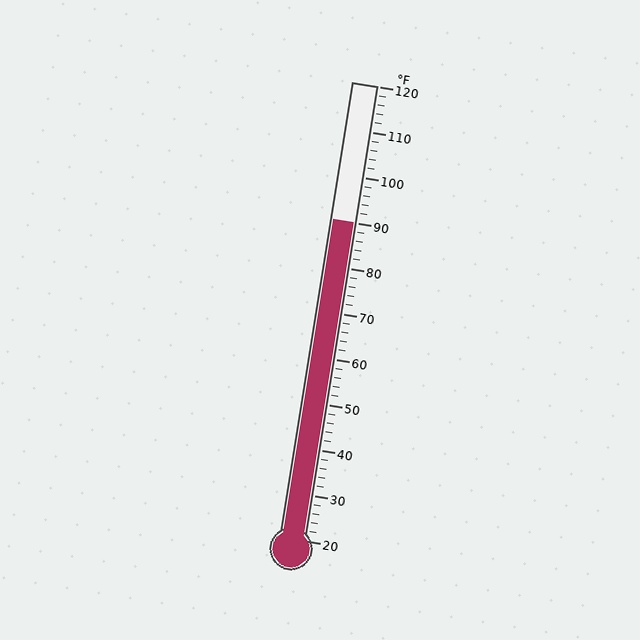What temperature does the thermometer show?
The thermometer shows approximately 90°F.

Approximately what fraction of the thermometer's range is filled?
The thermometer is filled to approximately 70% of its range.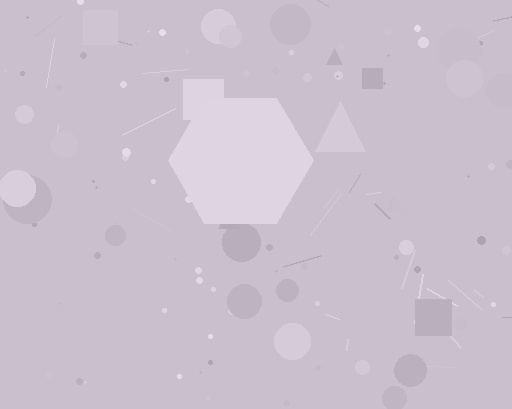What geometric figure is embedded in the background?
A hexagon is embedded in the background.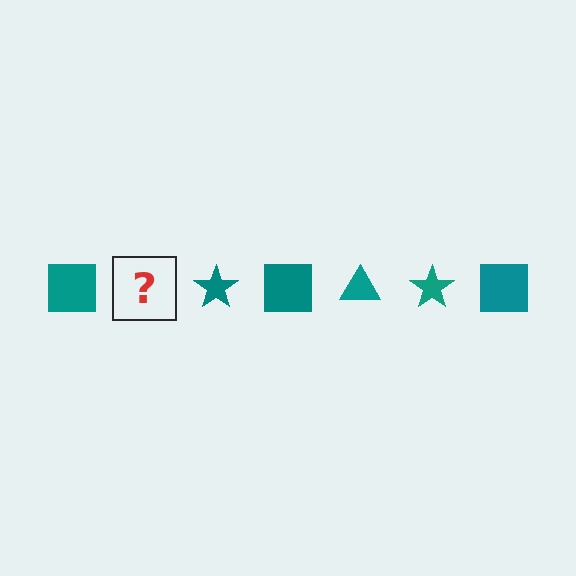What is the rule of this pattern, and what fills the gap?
The rule is that the pattern cycles through square, triangle, star shapes in teal. The gap should be filled with a teal triangle.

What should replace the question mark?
The question mark should be replaced with a teal triangle.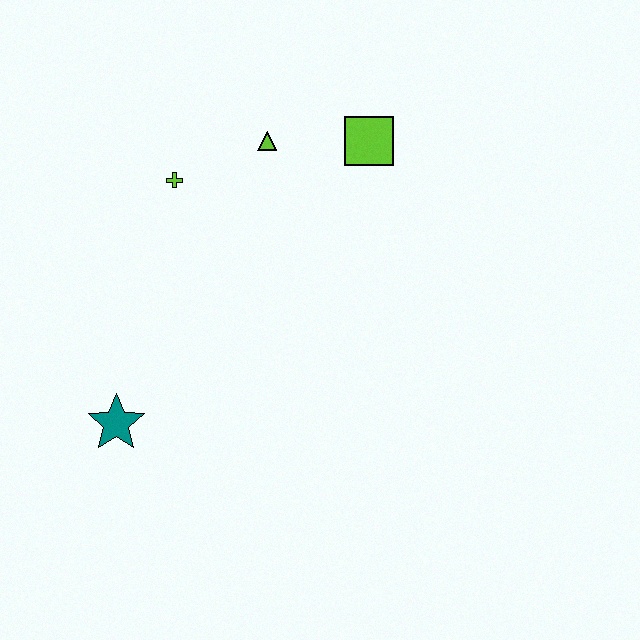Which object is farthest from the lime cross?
The teal star is farthest from the lime cross.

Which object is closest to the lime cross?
The lime triangle is closest to the lime cross.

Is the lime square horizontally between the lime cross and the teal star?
No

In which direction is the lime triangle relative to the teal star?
The lime triangle is above the teal star.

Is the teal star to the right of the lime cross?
No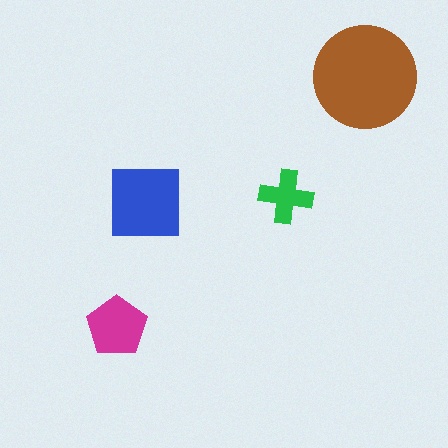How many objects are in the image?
There are 4 objects in the image.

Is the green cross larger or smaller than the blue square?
Smaller.